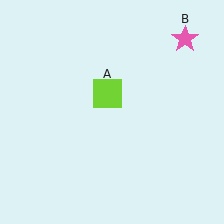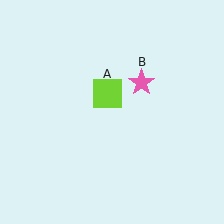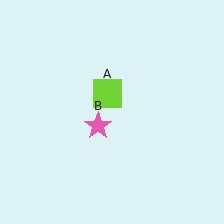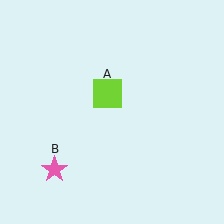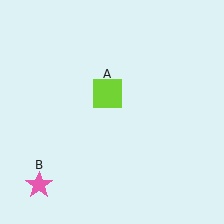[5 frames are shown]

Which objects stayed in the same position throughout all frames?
Lime square (object A) remained stationary.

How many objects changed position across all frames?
1 object changed position: pink star (object B).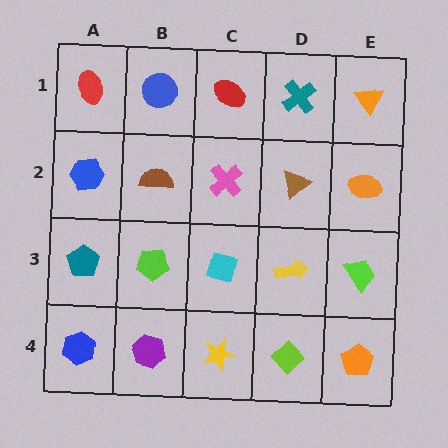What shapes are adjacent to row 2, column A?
A red ellipse (row 1, column A), a teal pentagon (row 3, column A), a brown semicircle (row 2, column B).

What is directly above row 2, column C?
A red ellipse.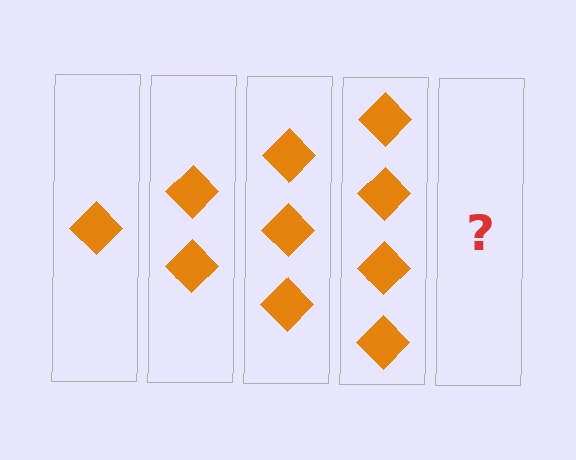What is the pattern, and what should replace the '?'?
The pattern is that each step adds one more diamond. The '?' should be 5 diamonds.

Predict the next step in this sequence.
The next step is 5 diamonds.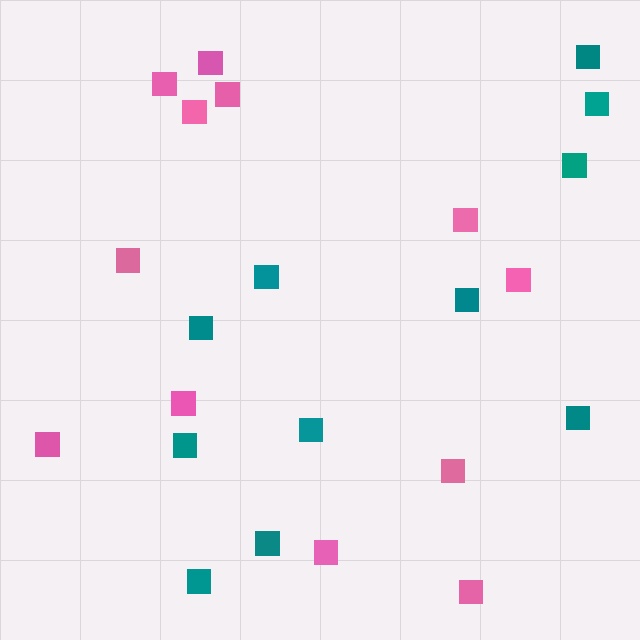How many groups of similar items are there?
There are 2 groups: one group of teal squares (11) and one group of pink squares (12).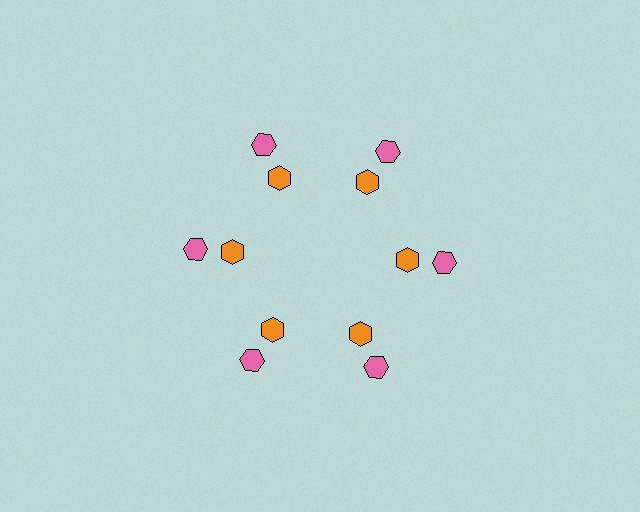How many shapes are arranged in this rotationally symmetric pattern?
There are 12 shapes, arranged in 6 groups of 2.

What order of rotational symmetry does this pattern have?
This pattern has 6-fold rotational symmetry.